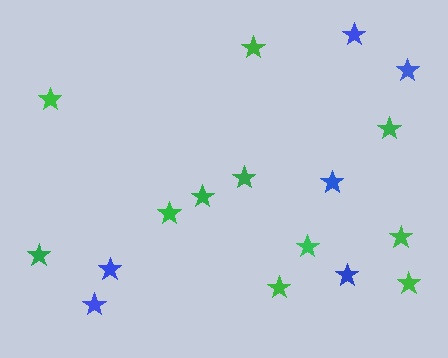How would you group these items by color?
There are 2 groups: one group of blue stars (6) and one group of green stars (11).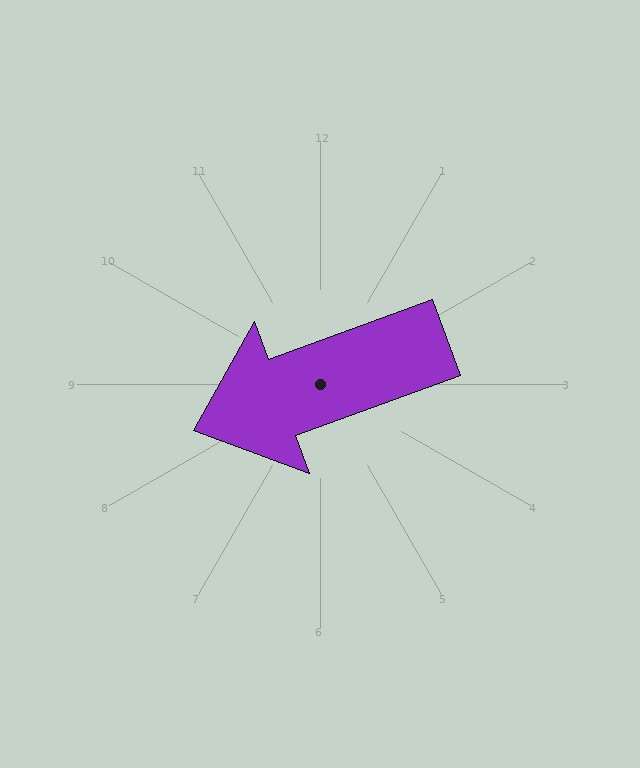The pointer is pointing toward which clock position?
Roughly 8 o'clock.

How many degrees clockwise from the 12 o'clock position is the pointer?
Approximately 250 degrees.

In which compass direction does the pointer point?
West.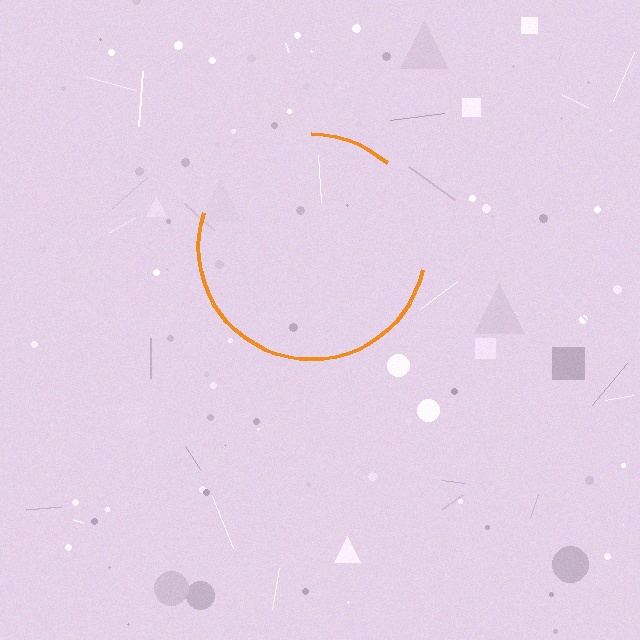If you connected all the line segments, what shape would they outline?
They would outline a circle.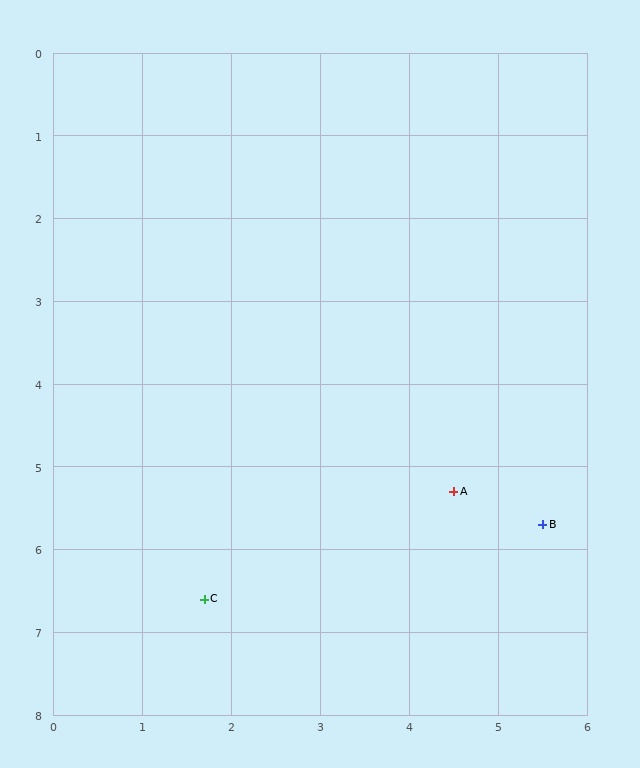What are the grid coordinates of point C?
Point C is at approximately (1.7, 6.6).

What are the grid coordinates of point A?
Point A is at approximately (4.5, 5.3).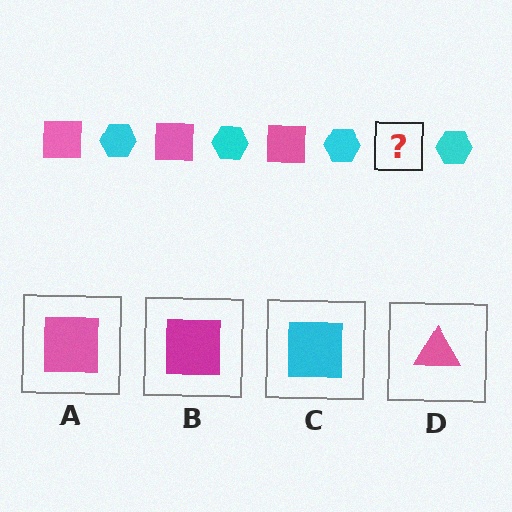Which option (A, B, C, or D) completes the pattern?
A.